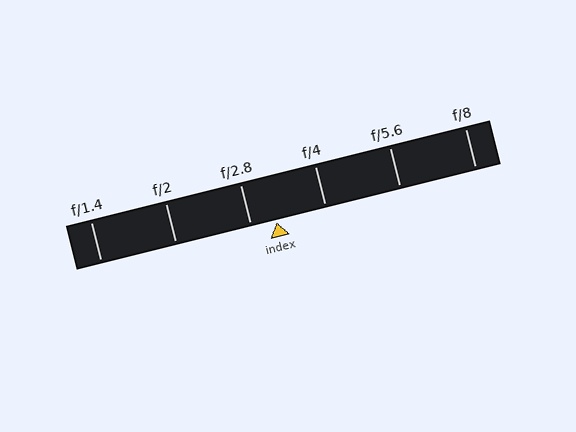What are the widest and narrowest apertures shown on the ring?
The widest aperture shown is f/1.4 and the narrowest is f/8.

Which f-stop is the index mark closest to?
The index mark is closest to f/2.8.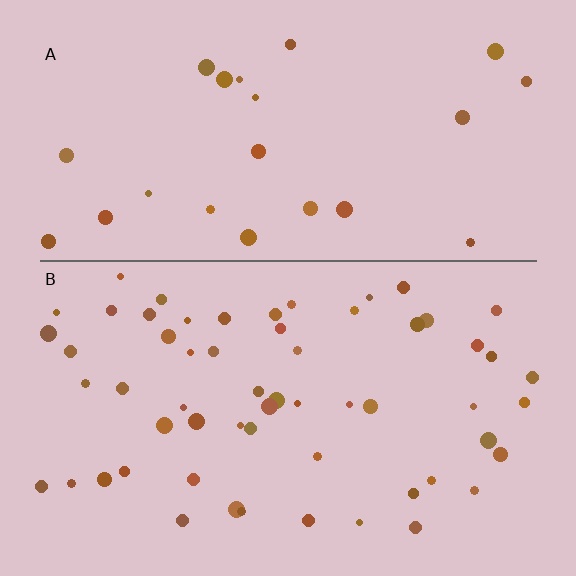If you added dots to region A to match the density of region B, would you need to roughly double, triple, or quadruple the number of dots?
Approximately triple.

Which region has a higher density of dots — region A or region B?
B (the bottom).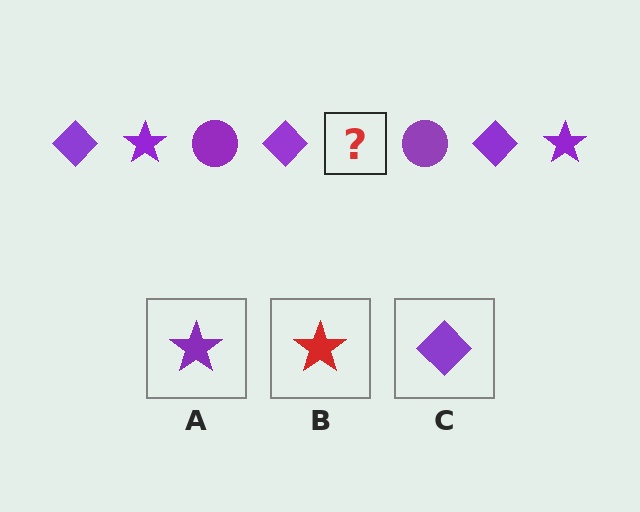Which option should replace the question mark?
Option A.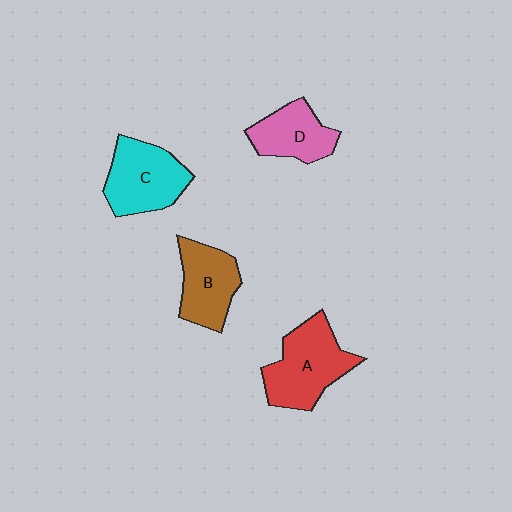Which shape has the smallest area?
Shape D (pink).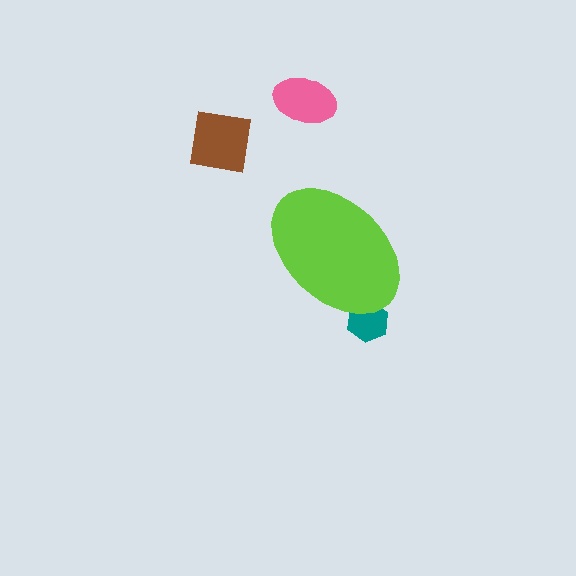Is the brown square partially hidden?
No, the brown square is fully visible.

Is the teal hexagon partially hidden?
Yes, the teal hexagon is partially hidden behind the lime ellipse.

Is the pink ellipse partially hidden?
No, the pink ellipse is fully visible.